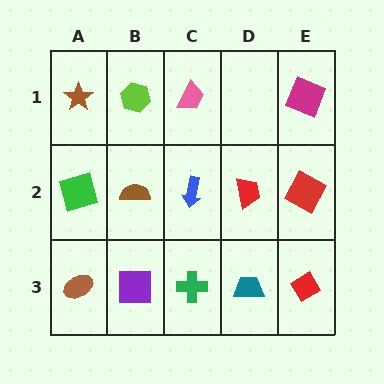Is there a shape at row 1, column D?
No, that cell is empty.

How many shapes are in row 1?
4 shapes.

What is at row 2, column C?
A blue arrow.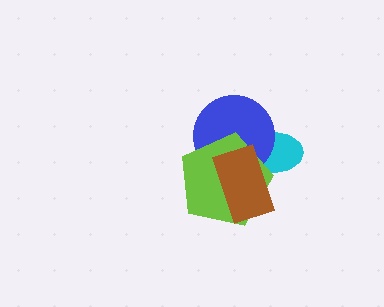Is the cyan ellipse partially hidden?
Yes, it is partially covered by another shape.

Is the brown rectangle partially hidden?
No, no other shape covers it.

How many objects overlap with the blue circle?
3 objects overlap with the blue circle.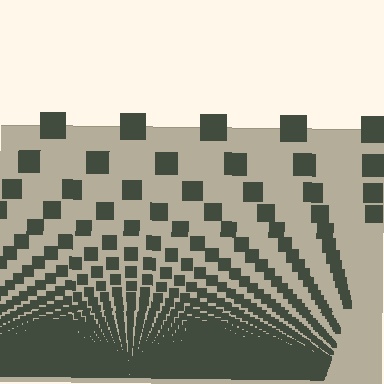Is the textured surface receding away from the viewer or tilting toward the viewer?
The surface appears to tilt toward the viewer. Texture elements get larger and sparser toward the top.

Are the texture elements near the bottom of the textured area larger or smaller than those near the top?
Smaller. The gradient is inverted — elements near the bottom are smaller and denser.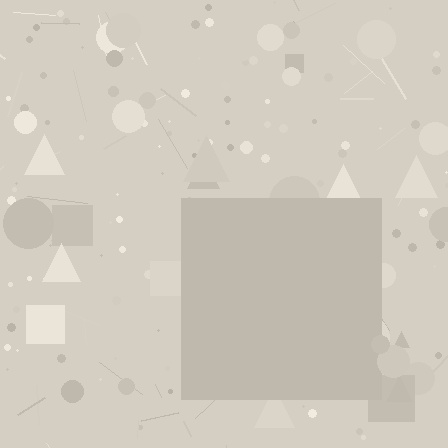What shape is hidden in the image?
A square is hidden in the image.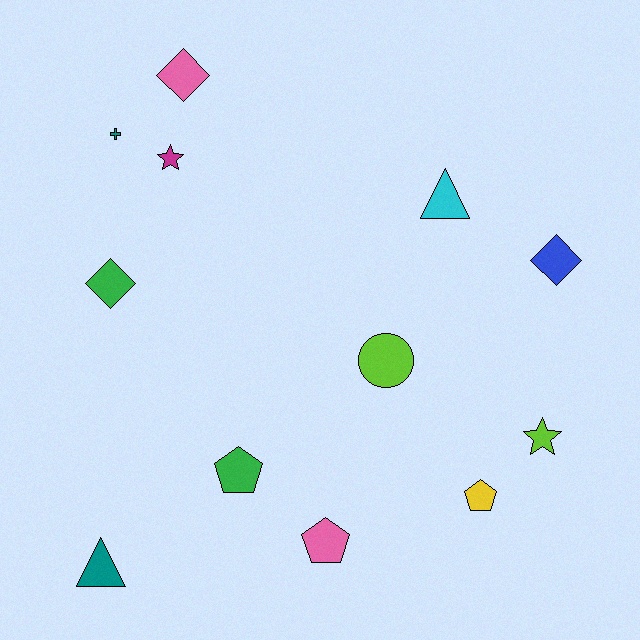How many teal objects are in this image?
There are 2 teal objects.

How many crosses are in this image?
There is 1 cross.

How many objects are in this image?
There are 12 objects.